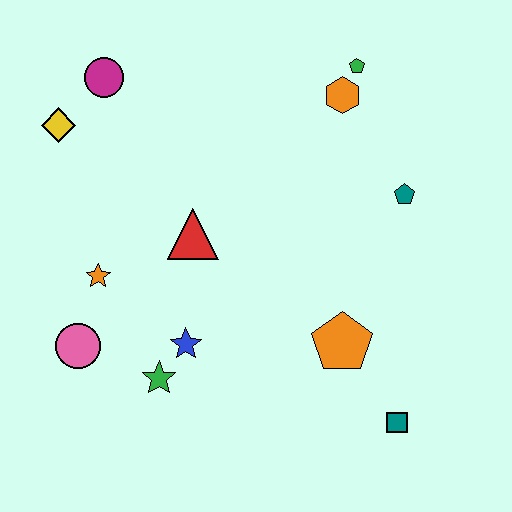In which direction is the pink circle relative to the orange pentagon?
The pink circle is to the left of the orange pentagon.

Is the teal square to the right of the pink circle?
Yes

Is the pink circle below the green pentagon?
Yes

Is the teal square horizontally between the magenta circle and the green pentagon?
No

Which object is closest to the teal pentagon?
The orange hexagon is closest to the teal pentagon.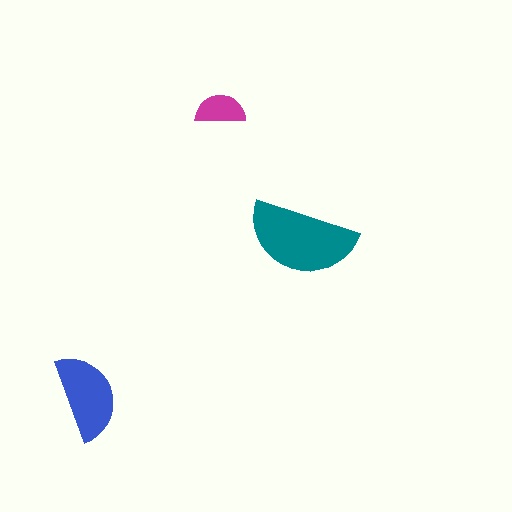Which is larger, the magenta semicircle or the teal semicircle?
The teal one.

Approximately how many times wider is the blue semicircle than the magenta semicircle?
About 1.5 times wider.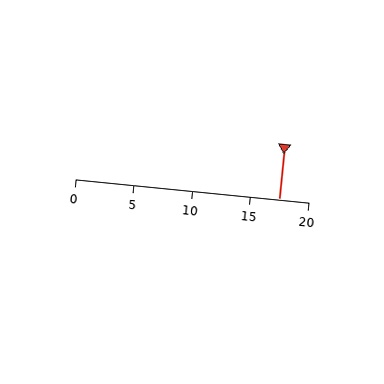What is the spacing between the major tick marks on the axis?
The major ticks are spaced 5 apart.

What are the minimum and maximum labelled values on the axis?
The axis runs from 0 to 20.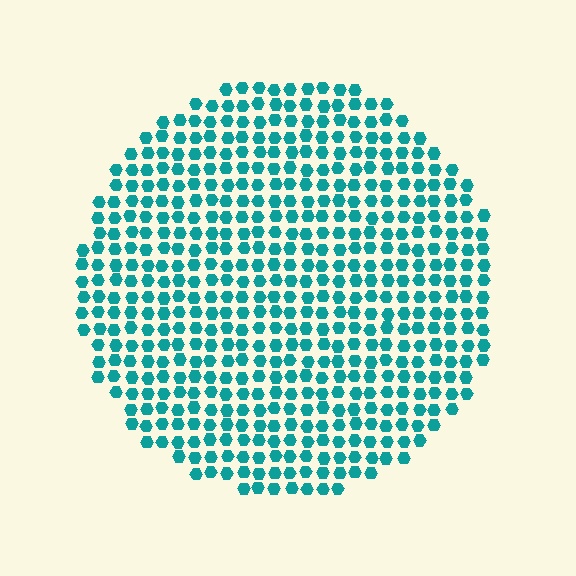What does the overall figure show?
The overall figure shows a circle.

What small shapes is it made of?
It is made of small hexagons.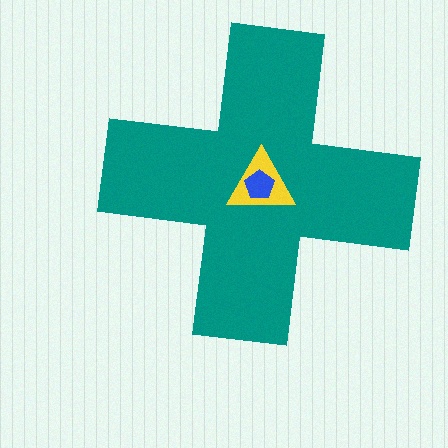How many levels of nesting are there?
3.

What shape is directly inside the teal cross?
The yellow triangle.